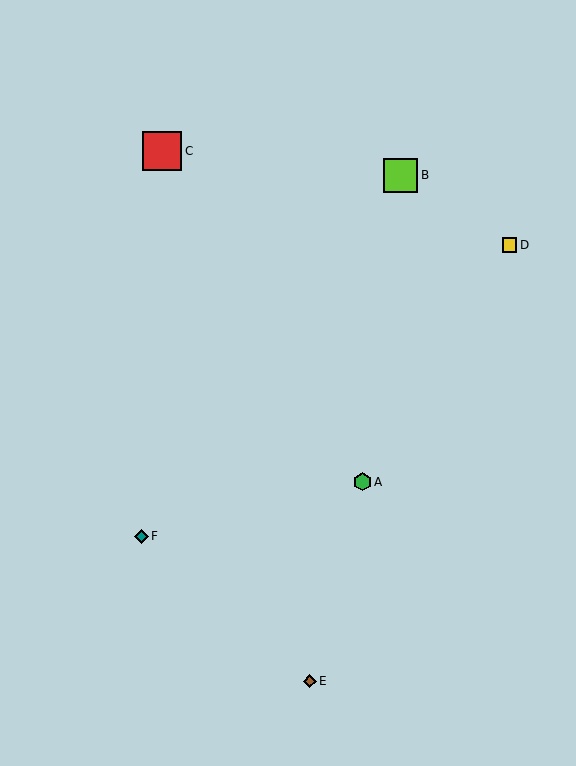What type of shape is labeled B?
Shape B is a lime square.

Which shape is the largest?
The red square (labeled C) is the largest.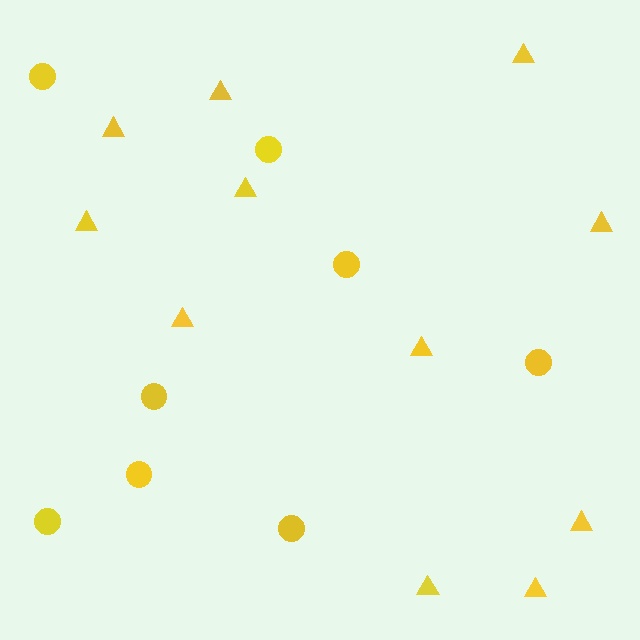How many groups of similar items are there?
There are 2 groups: one group of circles (8) and one group of triangles (11).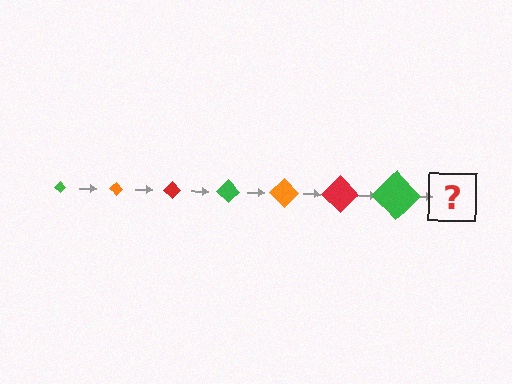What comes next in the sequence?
The next element should be an orange diamond, larger than the previous one.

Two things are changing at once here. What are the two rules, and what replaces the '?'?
The two rules are that the diamond grows larger each step and the color cycles through green, orange, and red. The '?' should be an orange diamond, larger than the previous one.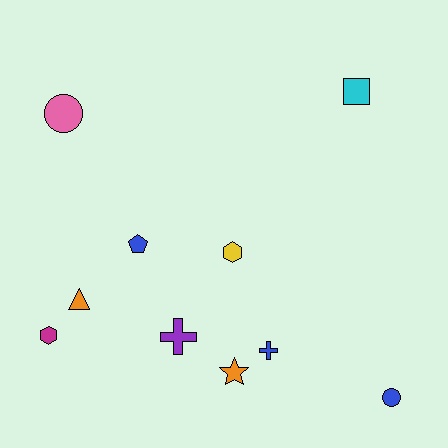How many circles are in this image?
There are 2 circles.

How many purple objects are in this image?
There is 1 purple object.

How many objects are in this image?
There are 10 objects.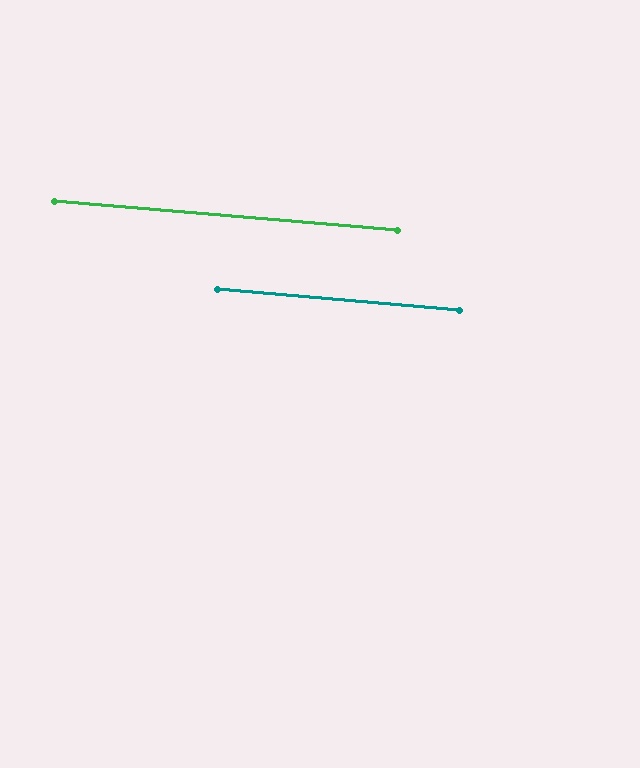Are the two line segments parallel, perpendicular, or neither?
Parallel — their directions differ by only 0.2°.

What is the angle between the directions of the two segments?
Approximately 0 degrees.